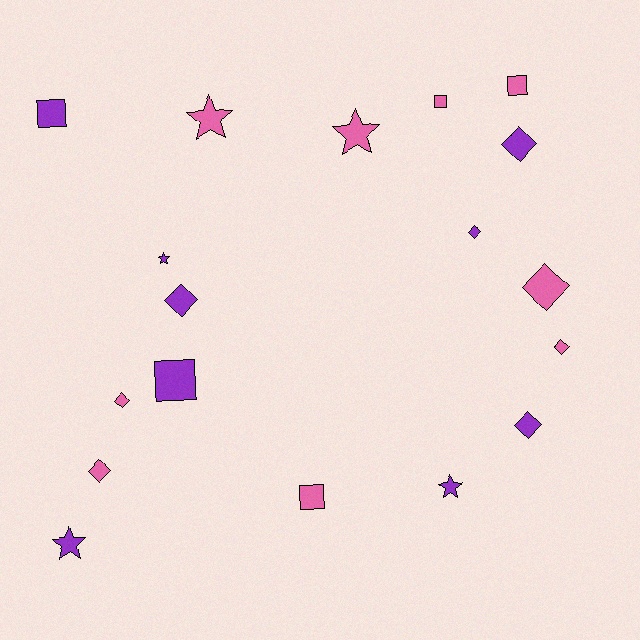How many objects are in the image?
There are 18 objects.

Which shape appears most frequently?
Diamond, with 8 objects.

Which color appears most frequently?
Purple, with 9 objects.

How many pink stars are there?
There are 2 pink stars.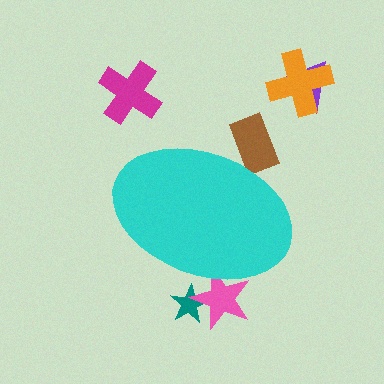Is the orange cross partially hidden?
No, the orange cross is fully visible.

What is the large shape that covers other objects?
A cyan ellipse.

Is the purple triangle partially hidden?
No, the purple triangle is fully visible.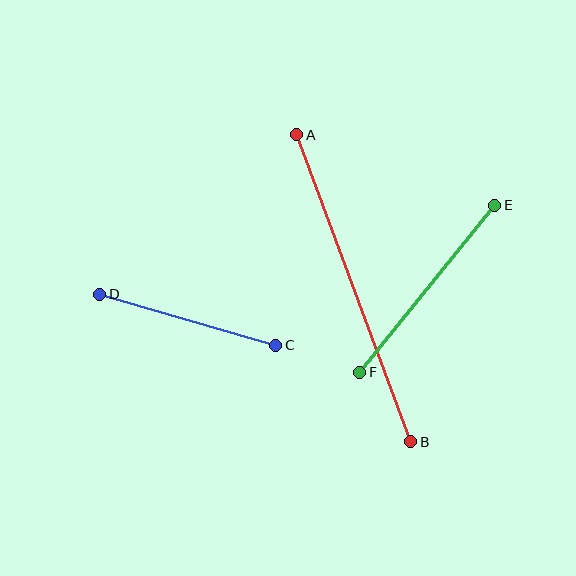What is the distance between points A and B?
The distance is approximately 328 pixels.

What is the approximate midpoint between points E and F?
The midpoint is at approximately (427, 289) pixels.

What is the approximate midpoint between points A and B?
The midpoint is at approximately (354, 288) pixels.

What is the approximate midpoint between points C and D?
The midpoint is at approximately (188, 320) pixels.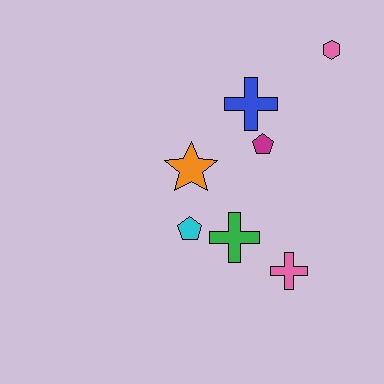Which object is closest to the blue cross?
The magenta pentagon is closest to the blue cross.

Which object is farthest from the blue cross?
The pink cross is farthest from the blue cross.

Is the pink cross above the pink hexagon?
No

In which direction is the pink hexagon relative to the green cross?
The pink hexagon is above the green cross.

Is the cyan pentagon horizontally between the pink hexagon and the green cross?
No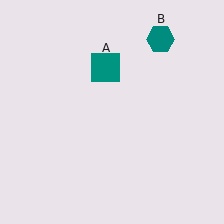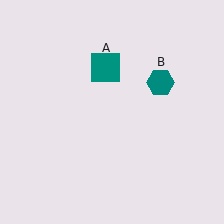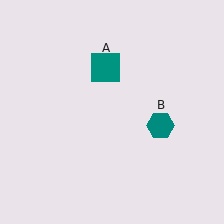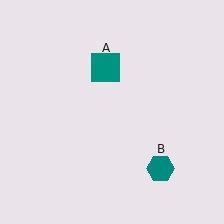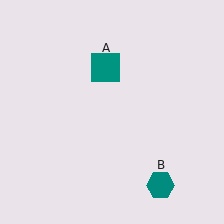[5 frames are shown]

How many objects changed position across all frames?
1 object changed position: teal hexagon (object B).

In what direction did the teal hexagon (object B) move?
The teal hexagon (object B) moved down.